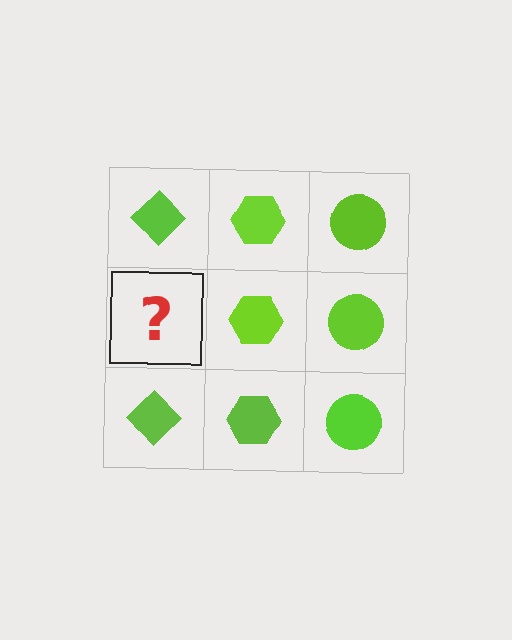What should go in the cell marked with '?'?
The missing cell should contain a lime diamond.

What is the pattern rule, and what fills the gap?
The rule is that each column has a consistent shape. The gap should be filled with a lime diamond.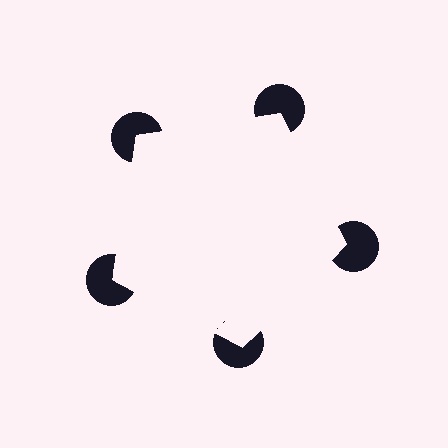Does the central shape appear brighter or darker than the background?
It typically appears slightly brighter than the background, even though no actual brightness change is drawn.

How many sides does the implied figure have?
5 sides.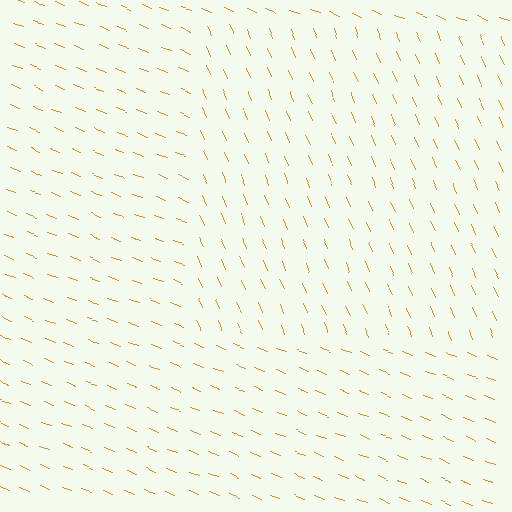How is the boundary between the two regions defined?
The boundary is defined purely by a change in line orientation (approximately 45 degrees difference). All lines are the same color and thickness.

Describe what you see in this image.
The image is filled with small orange line segments. A rectangle region in the image has lines oriented differently from the surrounding lines, creating a visible texture boundary.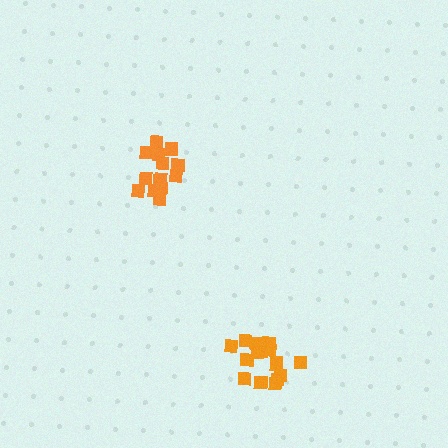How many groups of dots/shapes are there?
There are 2 groups.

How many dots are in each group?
Group 1: 16 dots, Group 2: 14 dots (30 total).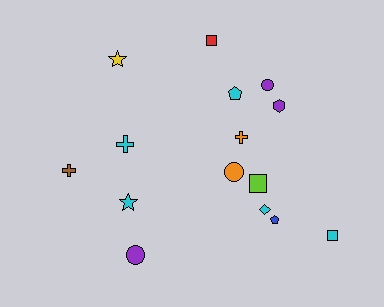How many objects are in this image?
There are 15 objects.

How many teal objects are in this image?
There are no teal objects.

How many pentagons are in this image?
There are 2 pentagons.